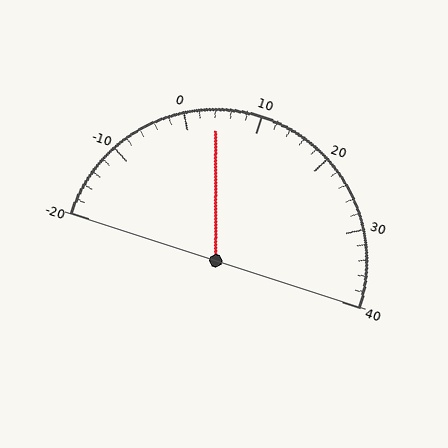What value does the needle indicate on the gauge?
The needle indicates approximately 4.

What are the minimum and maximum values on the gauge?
The gauge ranges from -20 to 40.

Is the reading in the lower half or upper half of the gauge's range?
The reading is in the lower half of the range (-20 to 40).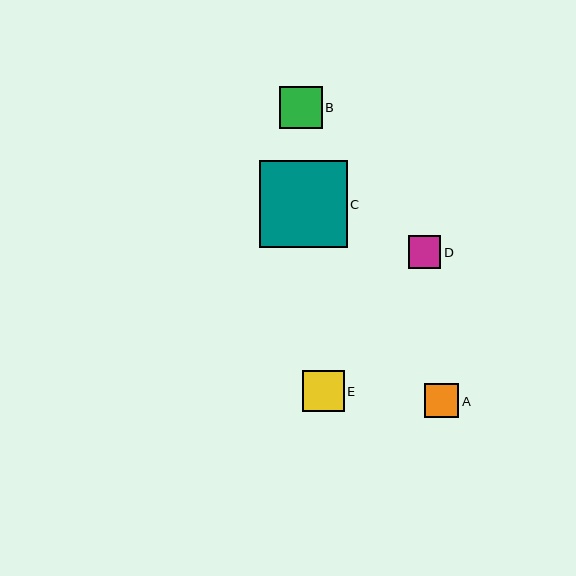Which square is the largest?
Square C is the largest with a size of approximately 88 pixels.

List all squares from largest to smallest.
From largest to smallest: C, B, E, A, D.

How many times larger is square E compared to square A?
Square E is approximately 1.2 times the size of square A.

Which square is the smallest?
Square D is the smallest with a size of approximately 33 pixels.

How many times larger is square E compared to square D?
Square E is approximately 1.3 times the size of square D.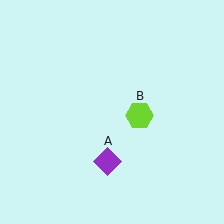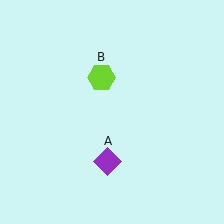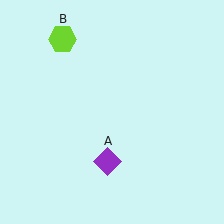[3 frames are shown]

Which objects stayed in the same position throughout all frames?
Purple diamond (object A) remained stationary.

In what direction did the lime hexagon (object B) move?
The lime hexagon (object B) moved up and to the left.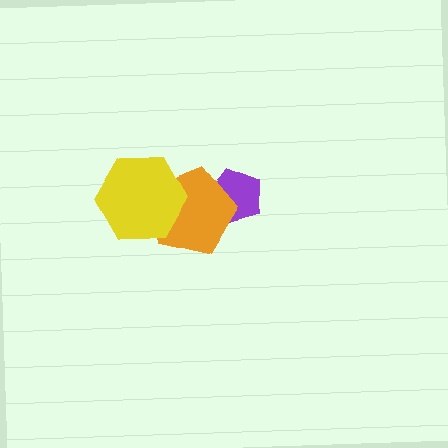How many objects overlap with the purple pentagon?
1 object overlaps with the purple pentagon.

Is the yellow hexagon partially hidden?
No, no other shape covers it.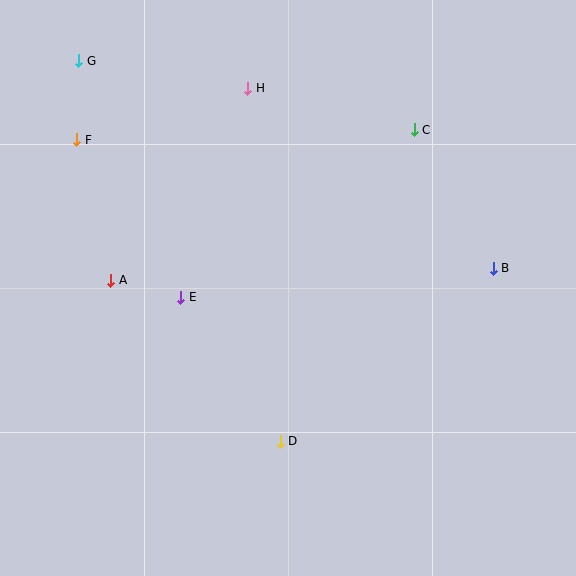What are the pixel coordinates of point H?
Point H is at (248, 88).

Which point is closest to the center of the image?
Point E at (181, 297) is closest to the center.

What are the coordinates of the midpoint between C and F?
The midpoint between C and F is at (245, 135).